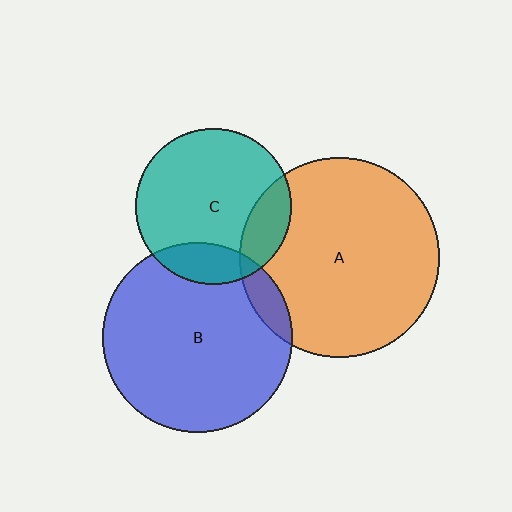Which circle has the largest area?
Circle A (orange).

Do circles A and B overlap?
Yes.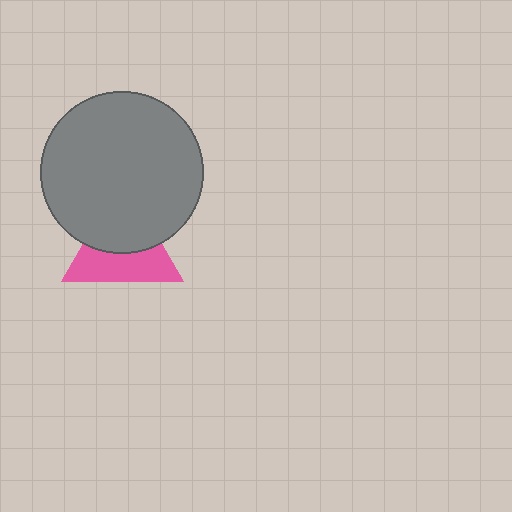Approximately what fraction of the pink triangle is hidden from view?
Roughly 50% of the pink triangle is hidden behind the gray circle.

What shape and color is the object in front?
The object in front is a gray circle.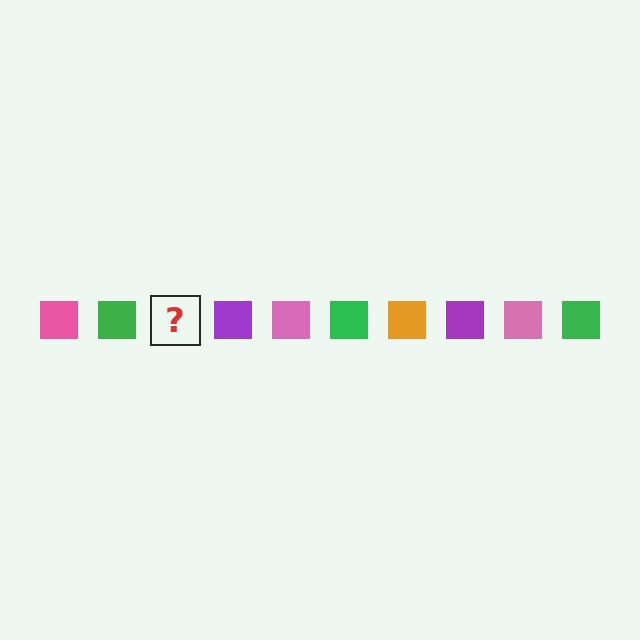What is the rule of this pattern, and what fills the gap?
The rule is that the pattern cycles through pink, green, orange, purple squares. The gap should be filled with an orange square.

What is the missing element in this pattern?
The missing element is an orange square.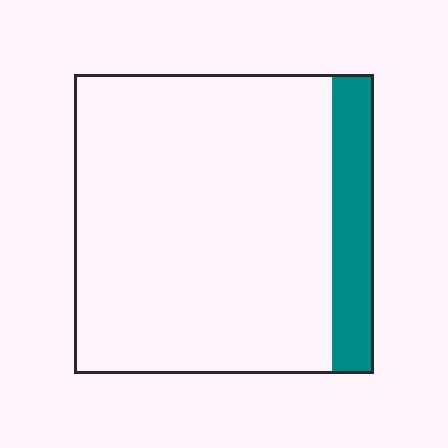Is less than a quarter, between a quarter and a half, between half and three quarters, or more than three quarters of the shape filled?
Less than a quarter.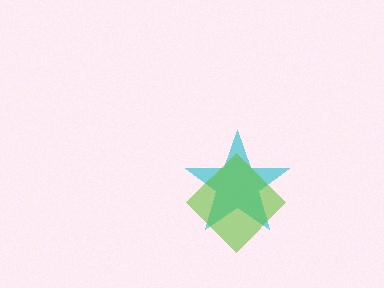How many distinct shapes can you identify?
There are 2 distinct shapes: a cyan star, a lime diamond.